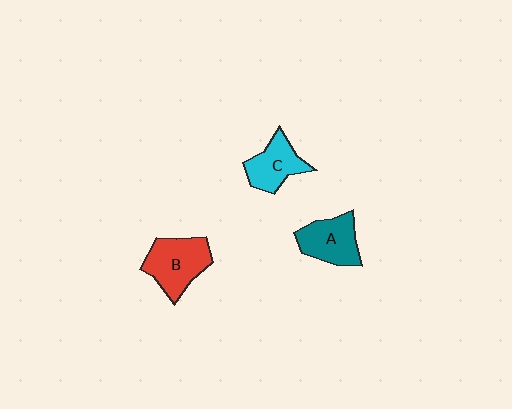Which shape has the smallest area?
Shape C (cyan).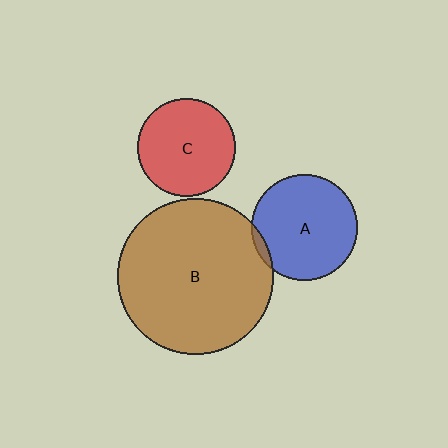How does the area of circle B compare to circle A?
Approximately 2.2 times.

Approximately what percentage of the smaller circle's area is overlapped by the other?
Approximately 5%.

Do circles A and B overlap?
Yes.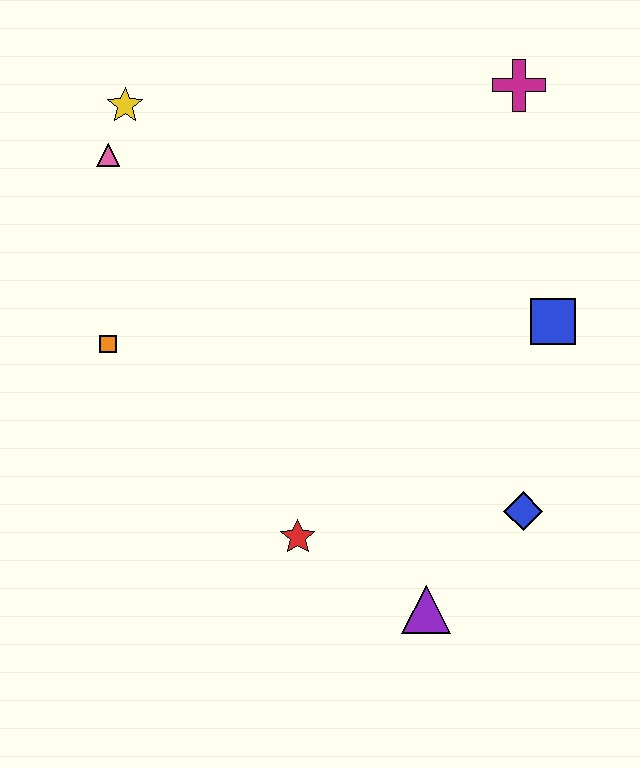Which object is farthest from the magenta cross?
The purple triangle is farthest from the magenta cross.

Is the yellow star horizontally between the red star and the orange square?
Yes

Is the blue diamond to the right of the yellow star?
Yes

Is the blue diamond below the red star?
No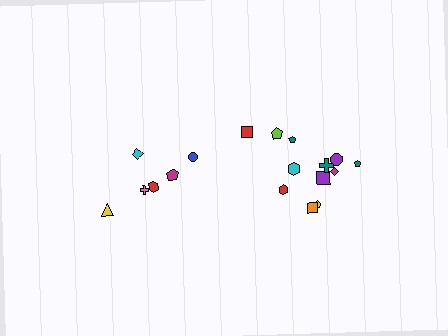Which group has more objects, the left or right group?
The right group.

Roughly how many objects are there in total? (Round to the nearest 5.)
Roughly 20 objects in total.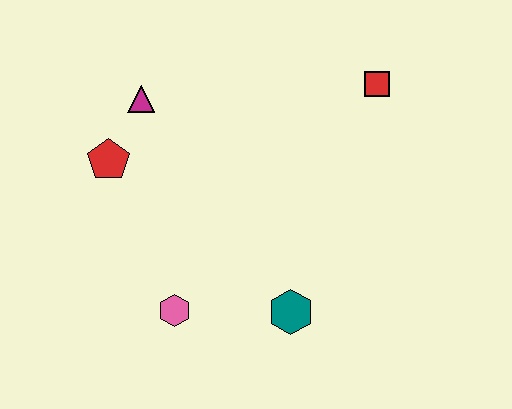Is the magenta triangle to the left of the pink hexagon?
Yes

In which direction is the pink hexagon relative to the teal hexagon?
The pink hexagon is to the left of the teal hexagon.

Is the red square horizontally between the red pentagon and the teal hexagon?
No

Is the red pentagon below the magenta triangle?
Yes